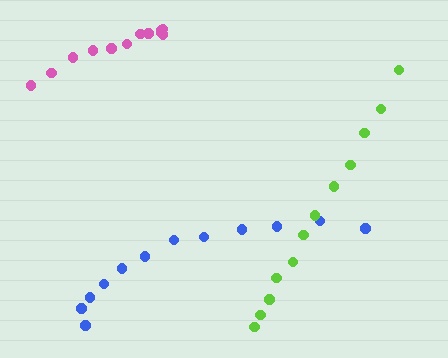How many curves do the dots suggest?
There are 3 distinct paths.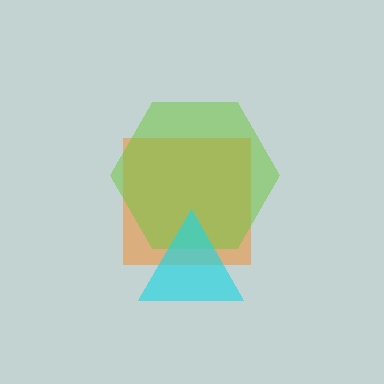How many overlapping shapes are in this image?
There are 3 overlapping shapes in the image.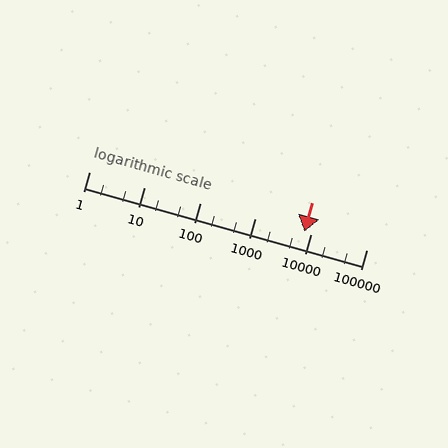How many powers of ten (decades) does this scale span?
The scale spans 5 decades, from 1 to 100000.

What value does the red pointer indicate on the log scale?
The pointer indicates approximately 7500.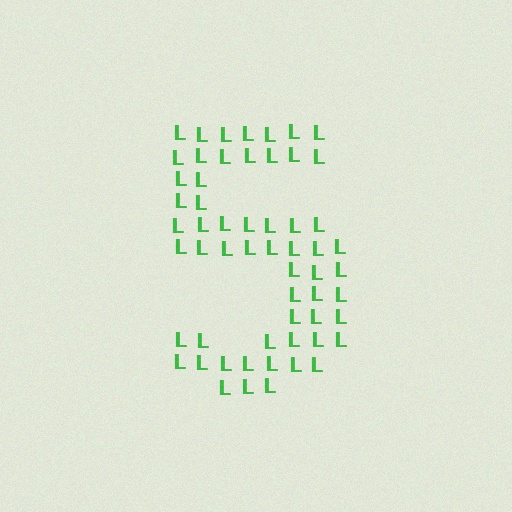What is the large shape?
The large shape is the digit 5.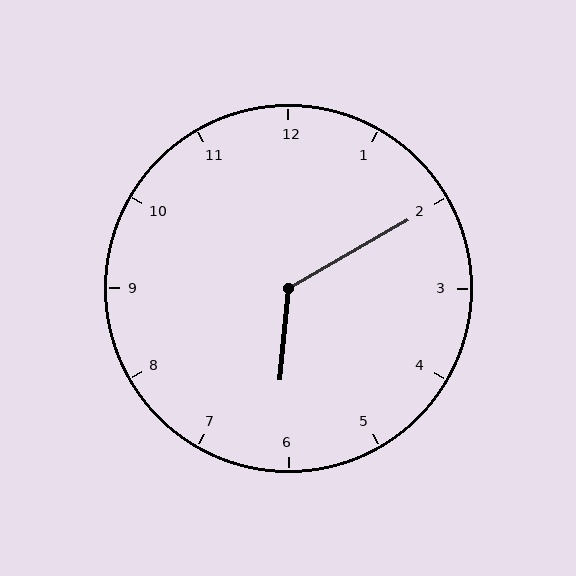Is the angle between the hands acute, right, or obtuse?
It is obtuse.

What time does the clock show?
6:10.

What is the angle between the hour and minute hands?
Approximately 125 degrees.